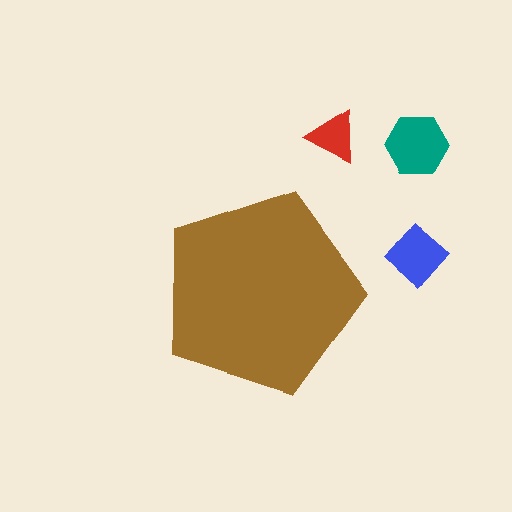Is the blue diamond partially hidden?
No, the blue diamond is fully visible.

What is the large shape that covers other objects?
A brown pentagon.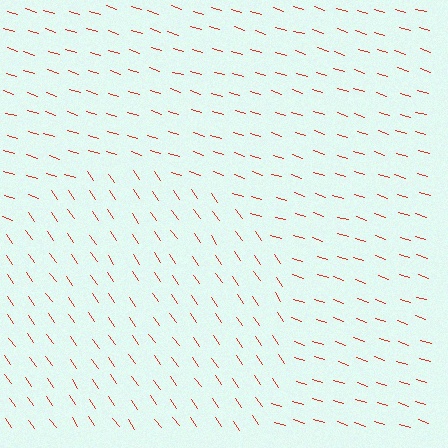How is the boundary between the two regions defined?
The boundary is defined purely by a change in line orientation (approximately 37 degrees difference). All lines are the same color and thickness.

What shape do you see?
I see a circle.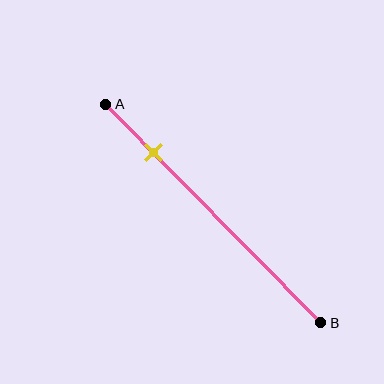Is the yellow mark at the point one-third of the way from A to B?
No, the mark is at about 20% from A, not at the 33% one-third point.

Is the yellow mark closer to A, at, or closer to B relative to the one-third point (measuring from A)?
The yellow mark is closer to point A than the one-third point of segment AB.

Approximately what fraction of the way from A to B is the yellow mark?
The yellow mark is approximately 20% of the way from A to B.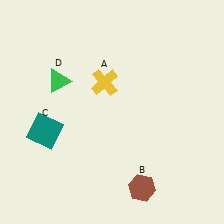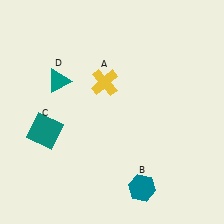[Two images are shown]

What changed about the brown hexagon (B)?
In Image 1, B is brown. In Image 2, it changed to teal.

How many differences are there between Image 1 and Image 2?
There are 2 differences between the two images.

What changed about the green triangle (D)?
In Image 1, D is green. In Image 2, it changed to teal.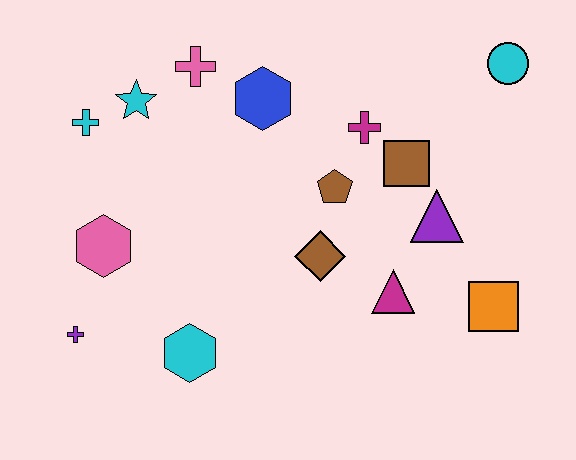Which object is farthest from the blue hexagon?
The orange square is farthest from the blue hexagon.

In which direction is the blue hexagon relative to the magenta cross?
The blue hexagon is to the left of the magenta cross.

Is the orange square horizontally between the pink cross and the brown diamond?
No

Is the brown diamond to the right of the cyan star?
Yes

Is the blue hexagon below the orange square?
No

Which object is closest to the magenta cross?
The brown square is closest to the magenta cross.